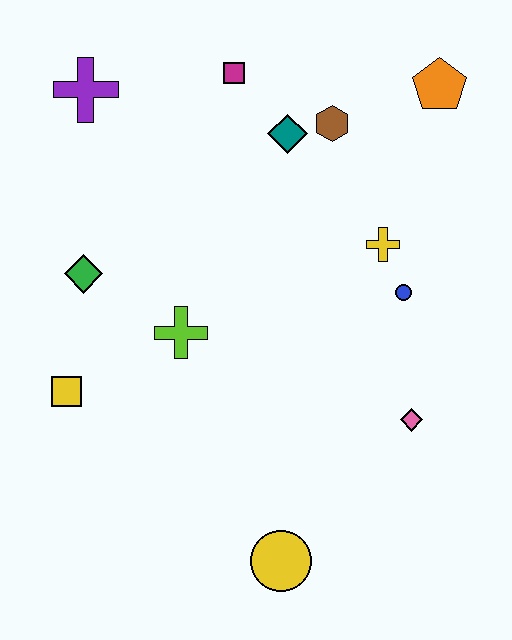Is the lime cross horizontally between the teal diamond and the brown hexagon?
No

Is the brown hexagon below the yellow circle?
No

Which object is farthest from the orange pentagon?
The yellow circle is farthest from the orange pentagon.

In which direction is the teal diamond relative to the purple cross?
The teal diamond is to the right of the purple cross.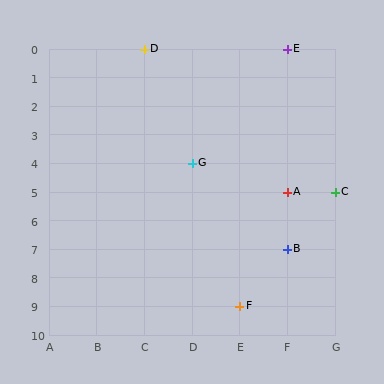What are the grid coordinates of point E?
Point E is at grid coordinates (F, 0).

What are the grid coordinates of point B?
Point B is at grid coordinates (F, 7).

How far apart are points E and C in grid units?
Points E and C are 1 column and 5 rows apart (about 5.1 grid units diagonally).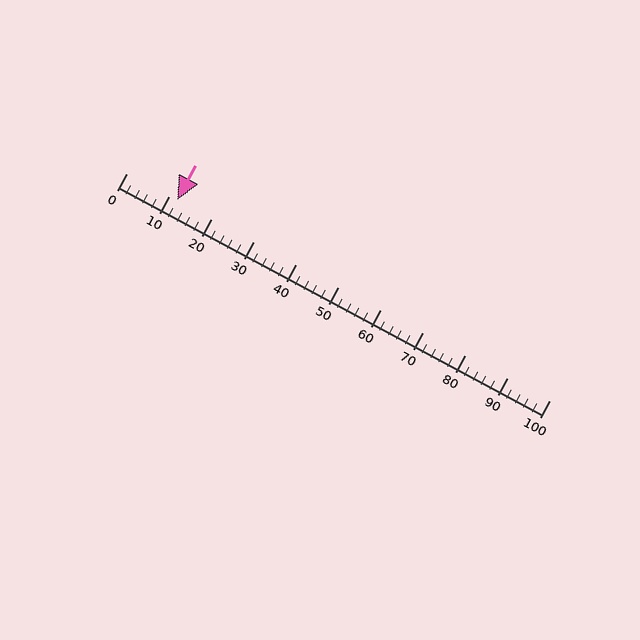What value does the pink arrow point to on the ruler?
The pink arrow points to approximately 12.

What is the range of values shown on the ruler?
The ruler shows values from 0 to 100.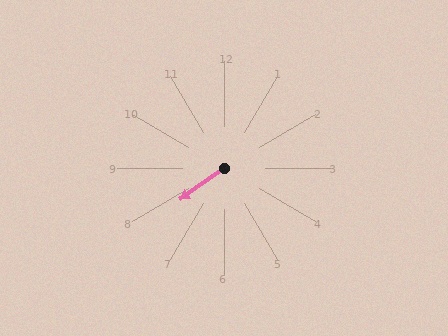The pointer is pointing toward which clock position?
Roughly 8 o'clock.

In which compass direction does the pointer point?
Southwest.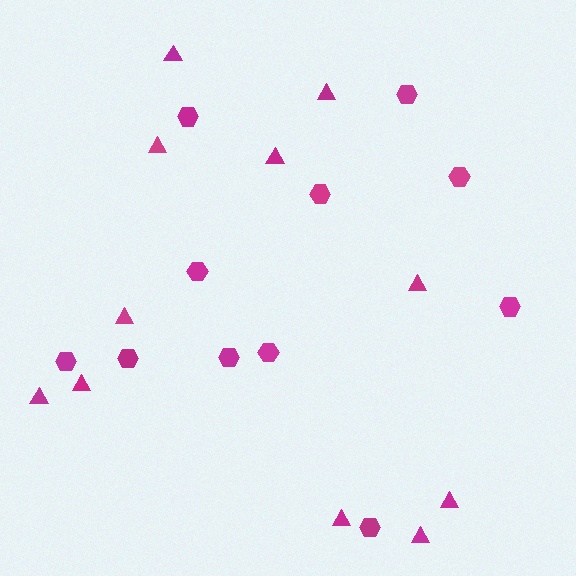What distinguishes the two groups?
There are 2 groups: one group of triangles (11) and one group of hexagons (11).